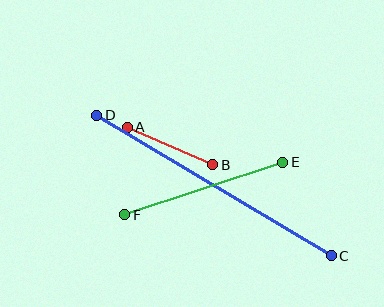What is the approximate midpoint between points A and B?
The midpoint is at approximately (170, 146) pixels.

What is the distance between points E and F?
The distance is approximately 166 pixels.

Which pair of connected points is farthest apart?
Points C and D are farthest apart.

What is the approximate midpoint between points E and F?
The midpoint is at approximately (204, 188) pixels.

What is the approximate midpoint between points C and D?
The midpoint is at approximately (214, 186) pixels.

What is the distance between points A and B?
The distance is approximately 93 pixels.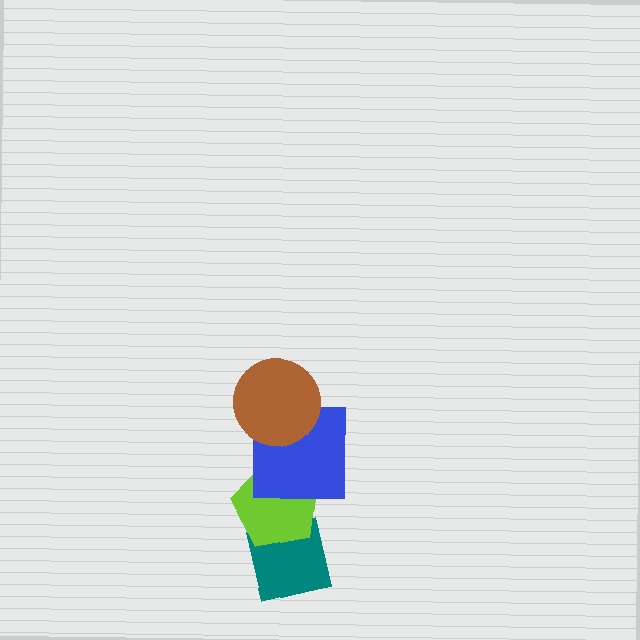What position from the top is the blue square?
The blue square is 2nd from the top.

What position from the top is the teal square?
The teal square is 4th from the top.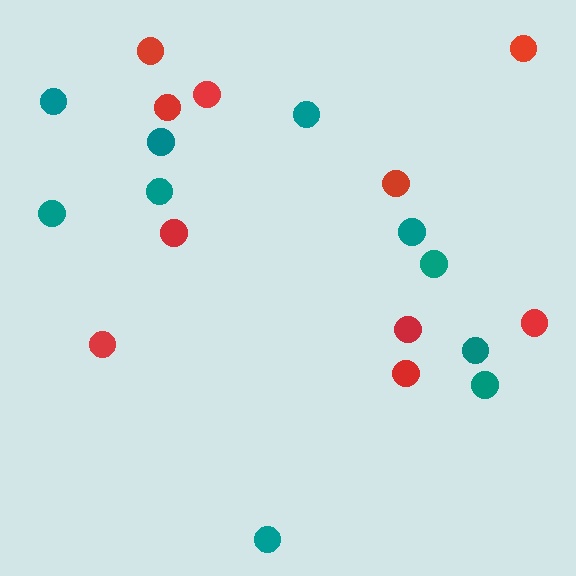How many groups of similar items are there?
There are 2 groups: one group of red circles (10) and one group of teal circles (10).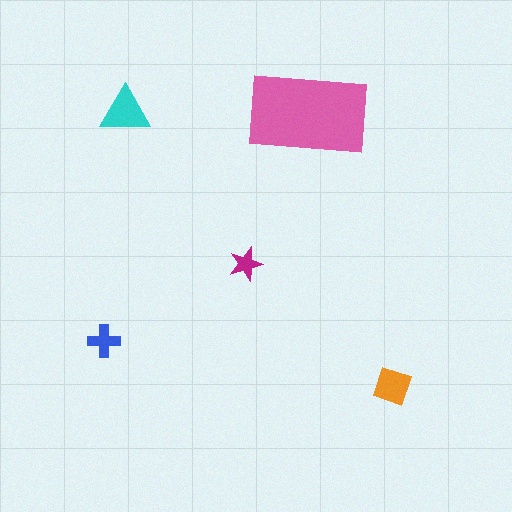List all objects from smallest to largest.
The magenta star, the blue cross, the orange diamond, the cyan triangle, the pink rectangle.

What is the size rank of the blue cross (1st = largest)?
4th.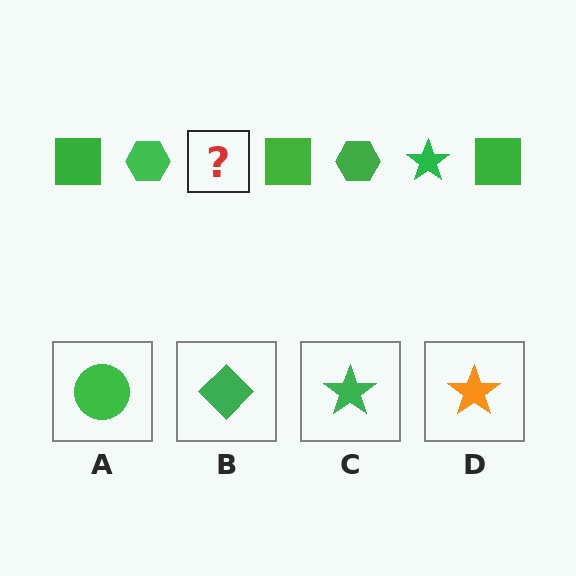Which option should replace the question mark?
Option C.